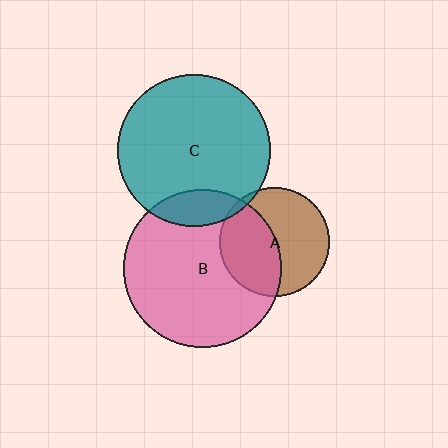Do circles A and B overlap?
Yes.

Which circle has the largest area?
Circle B (pink).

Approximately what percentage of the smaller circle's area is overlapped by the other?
Approximately 45%.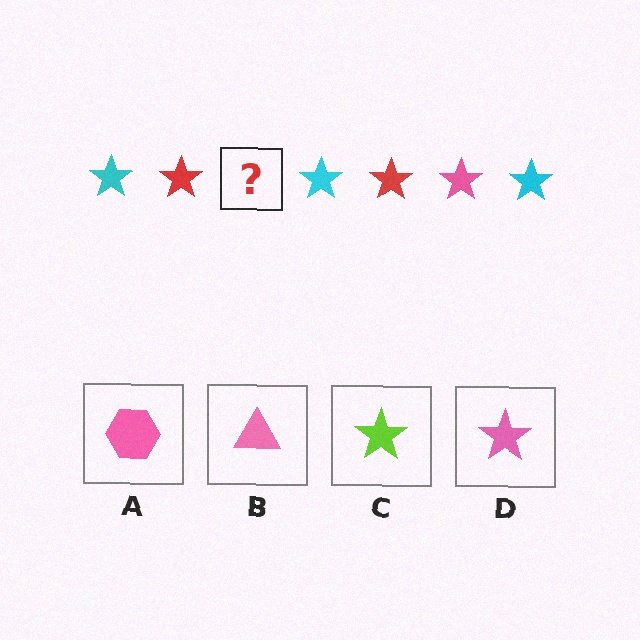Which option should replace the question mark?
Option D.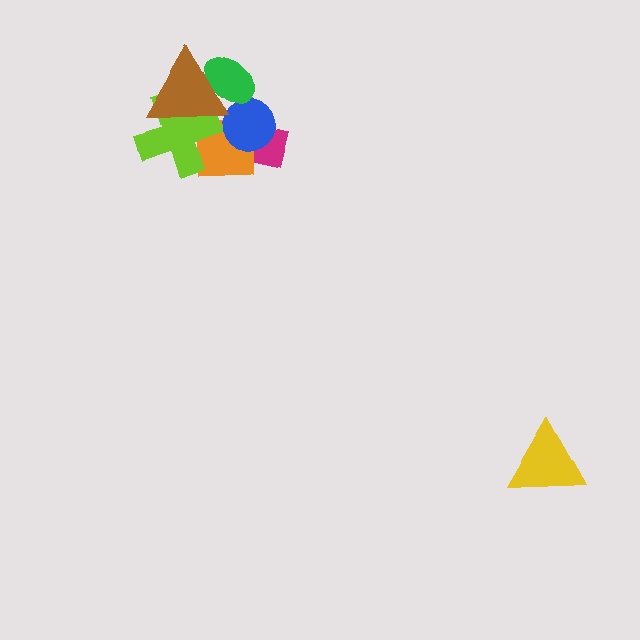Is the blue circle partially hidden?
No, no other shape covers it.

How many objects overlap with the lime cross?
2 objects overlap with the lime cross.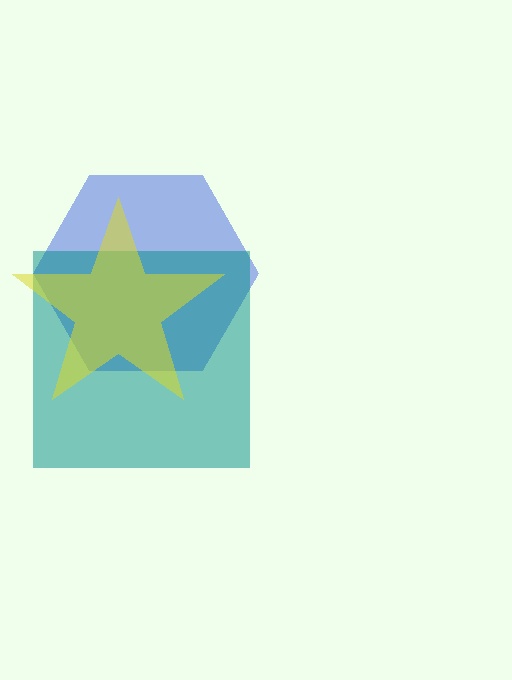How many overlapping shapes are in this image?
There are 3 overlapping shapes in the image.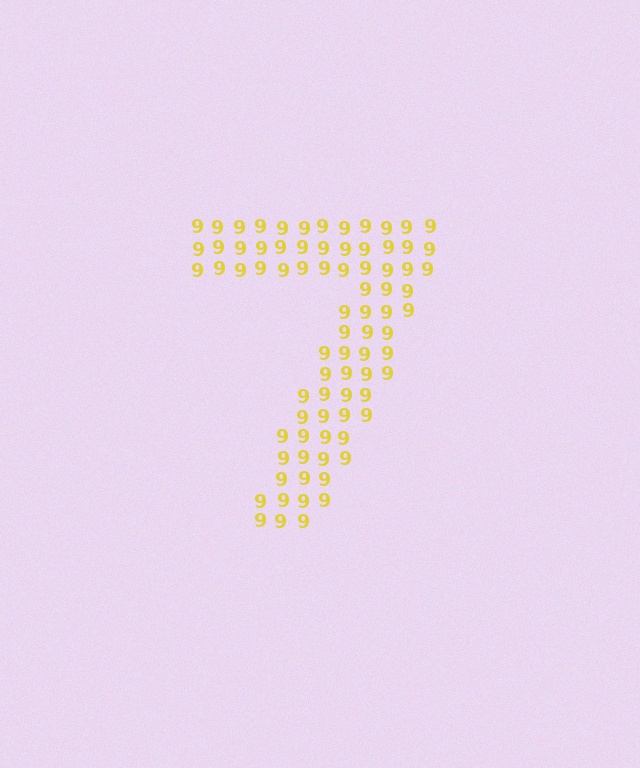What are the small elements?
The small elements are digit 9's.